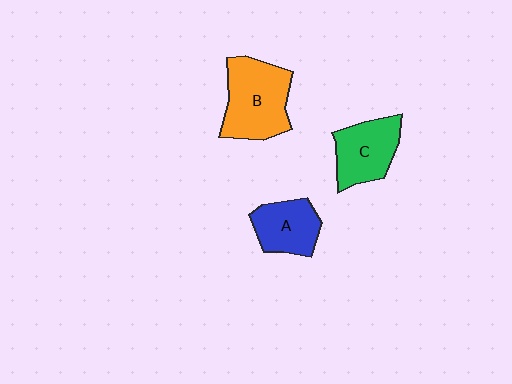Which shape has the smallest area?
Shape A (blue).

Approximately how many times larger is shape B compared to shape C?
Approximately 1.3 times.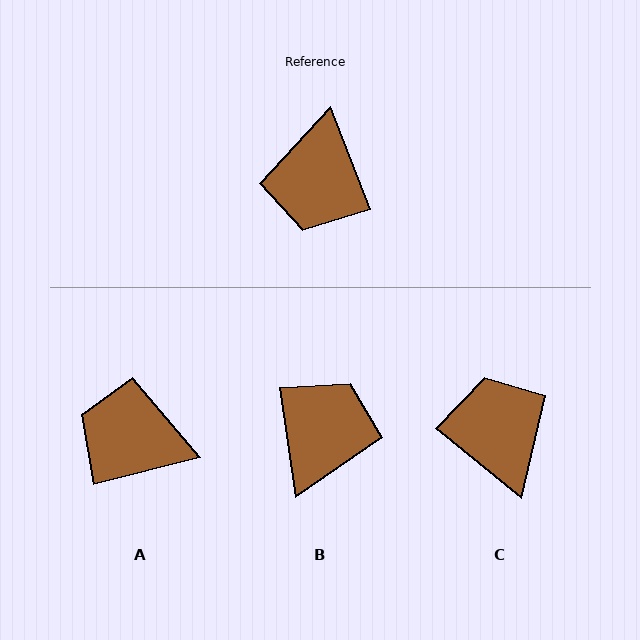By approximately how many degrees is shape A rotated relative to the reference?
Approximately 97 degrees clockwise.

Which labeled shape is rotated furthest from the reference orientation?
B, about 167 degrees away.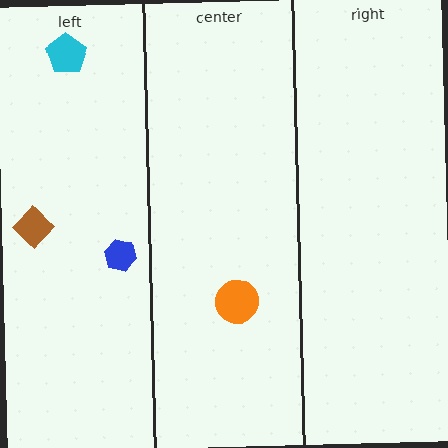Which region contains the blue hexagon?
The left region.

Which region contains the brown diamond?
The left region.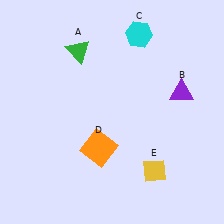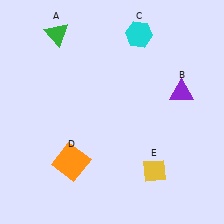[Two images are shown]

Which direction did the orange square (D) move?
The orange square (D) moved left.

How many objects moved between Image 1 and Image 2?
2 objects moved between the two images.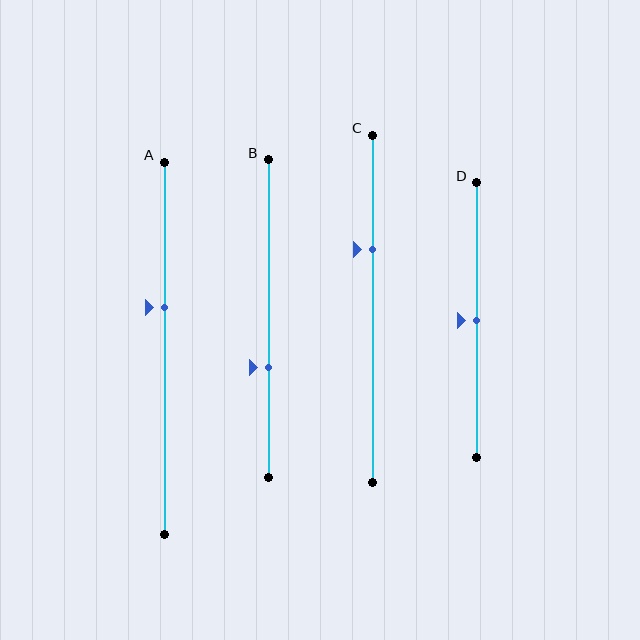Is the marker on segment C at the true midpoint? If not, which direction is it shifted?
No, the marker on segment C is shifted upward by about 17% of the segment length.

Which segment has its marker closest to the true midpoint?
Segment D has its marker closest to the true midpoint.